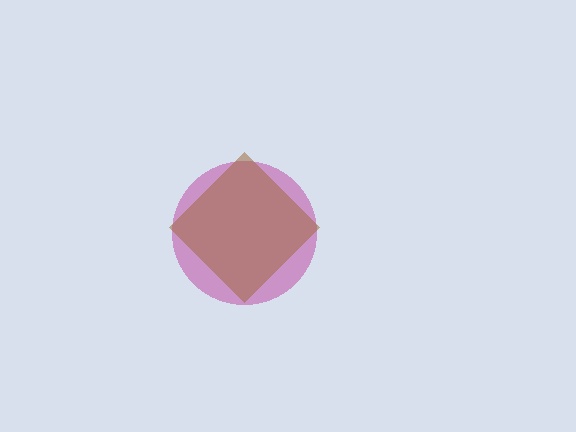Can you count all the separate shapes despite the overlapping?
Yes, there are 2 separate shapes.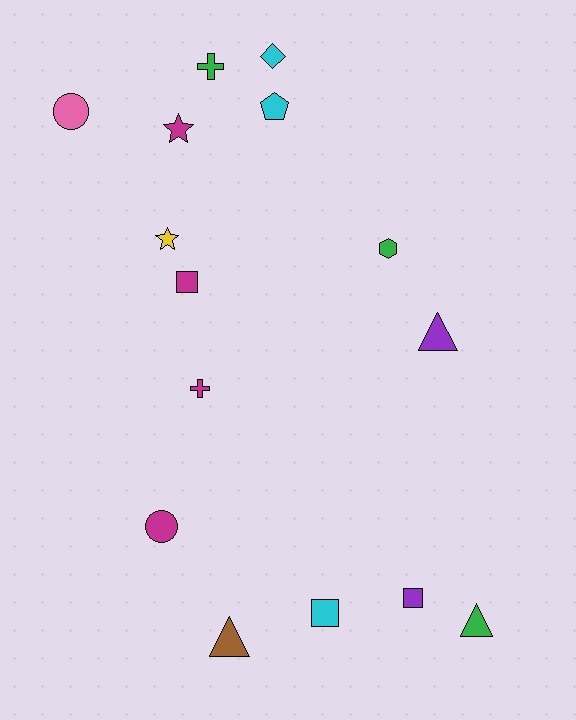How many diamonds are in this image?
There is 1 diamond.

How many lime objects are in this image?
There are no lime objects.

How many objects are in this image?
There are 15 objects.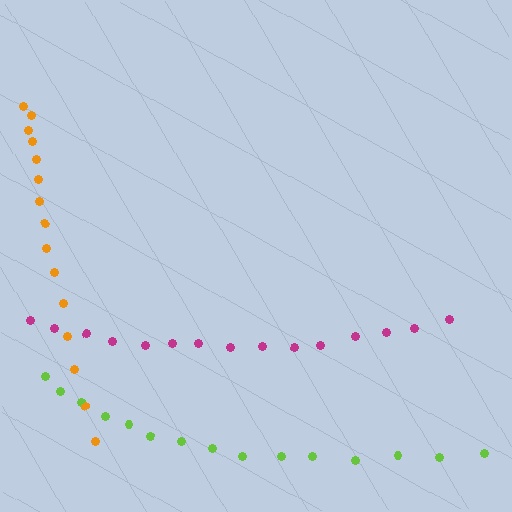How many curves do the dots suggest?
There are 3 distinct paths.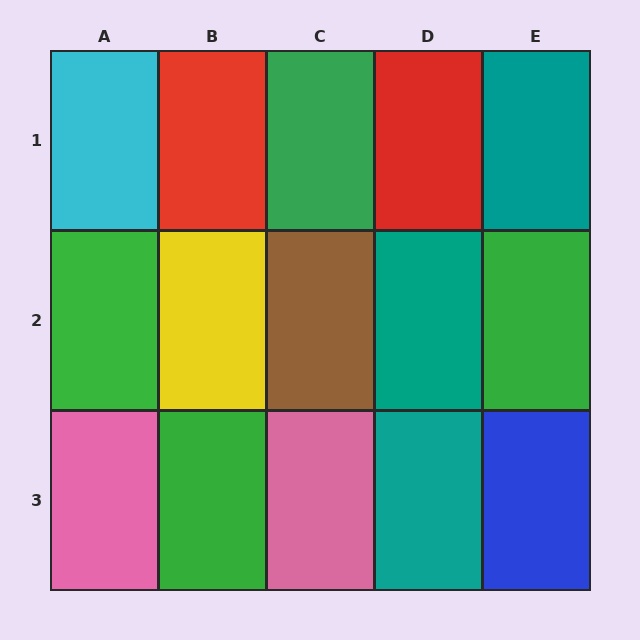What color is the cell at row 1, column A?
Cyan.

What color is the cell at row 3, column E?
Blue.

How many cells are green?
4 cells are green.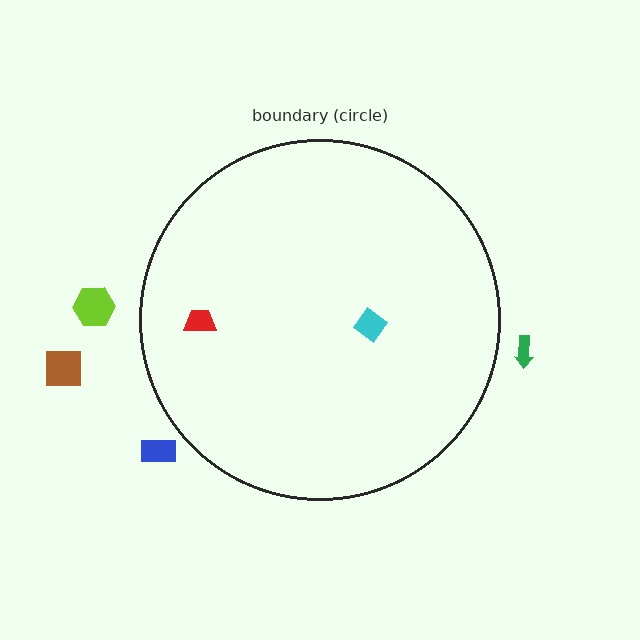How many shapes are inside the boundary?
2 inside, 4 outside.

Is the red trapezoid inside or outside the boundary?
Inside.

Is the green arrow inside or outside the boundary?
Outside.